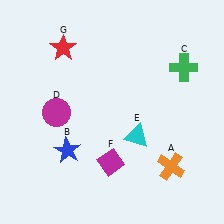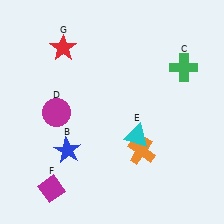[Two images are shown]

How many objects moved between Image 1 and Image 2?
2 objects moved between the two images.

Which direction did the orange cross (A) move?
The orange cross (A) moved left.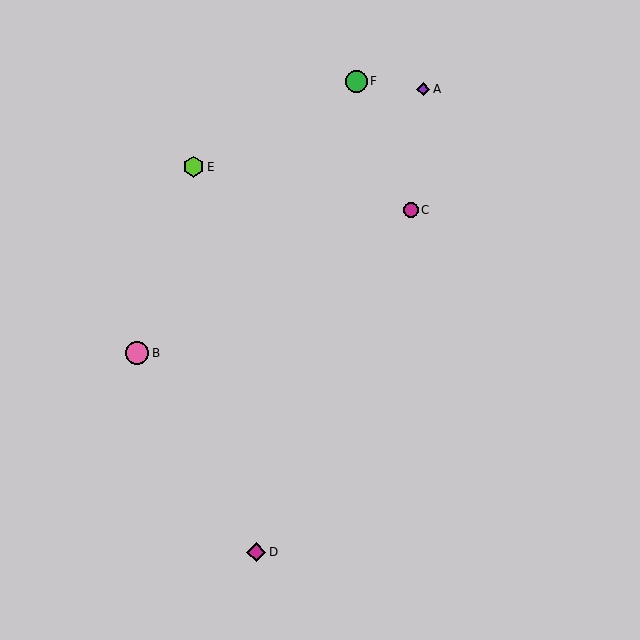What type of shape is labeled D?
Shape D is a magenta diamond.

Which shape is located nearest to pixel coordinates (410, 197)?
The magenta circle (labeled C) at (411, 210) is nearest to that location.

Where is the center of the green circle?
The center of the green circle is at (356, 81).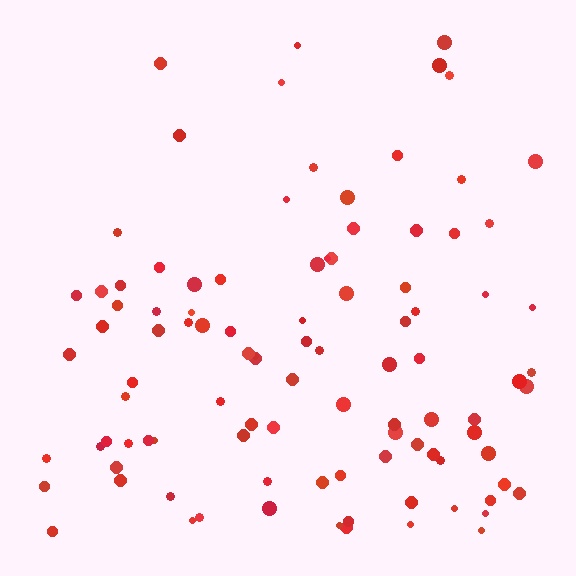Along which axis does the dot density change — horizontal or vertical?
Vertical.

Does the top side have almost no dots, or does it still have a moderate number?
Still a moderate number, just noticeably fewer than the bottom.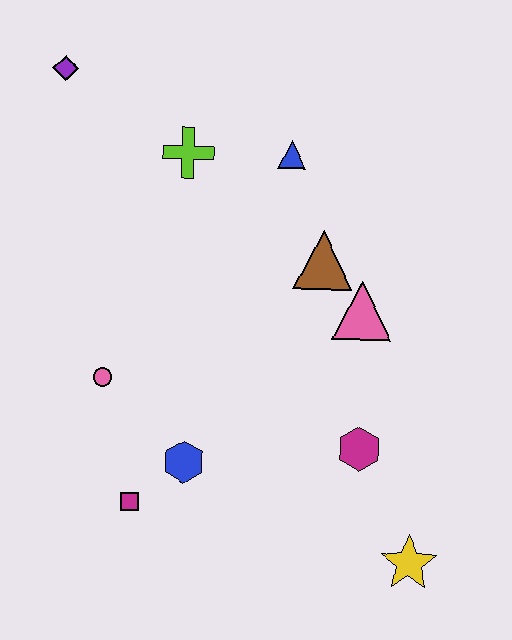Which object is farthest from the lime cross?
The yellow star is farthest from the lime cross.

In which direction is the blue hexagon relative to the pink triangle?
The blue hexagon is to the left of the pink triangle.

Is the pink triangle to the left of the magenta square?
No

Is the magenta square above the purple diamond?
No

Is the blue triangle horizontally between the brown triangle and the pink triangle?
No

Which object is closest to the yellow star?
The magenta hexagon is closest to the yellow star.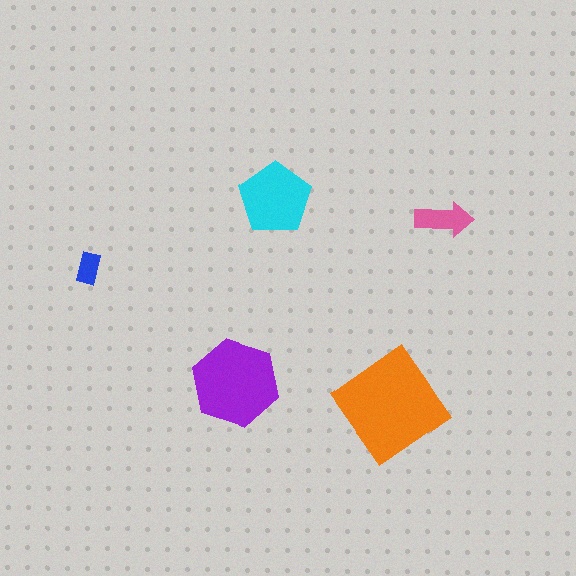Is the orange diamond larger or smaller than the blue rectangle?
Larger.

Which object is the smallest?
The blue rectangle.